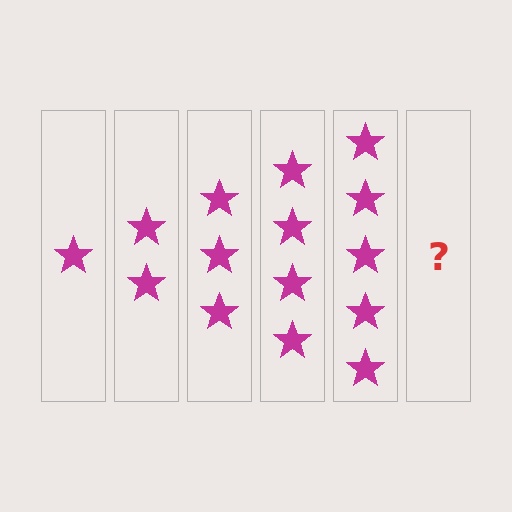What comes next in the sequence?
The next element should be 6 stars.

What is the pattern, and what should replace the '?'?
The pattern is that each step adds one more star. The '?' should be 6 stars.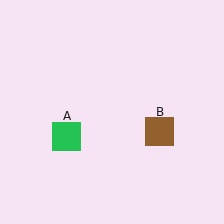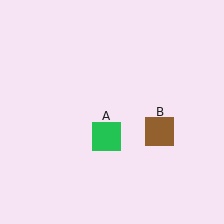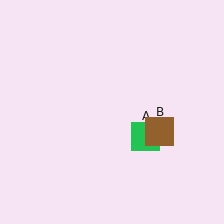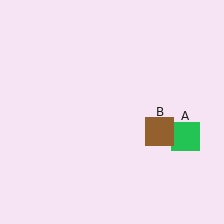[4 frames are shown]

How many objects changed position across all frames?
1 object changed position: green square (object A).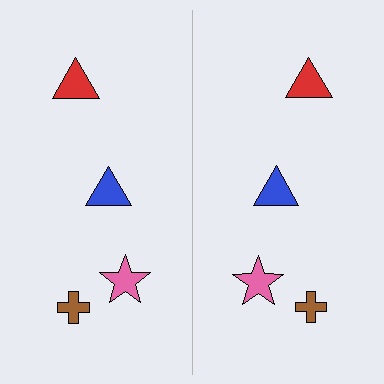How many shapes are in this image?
There are 8 shapes in this image.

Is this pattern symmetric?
Yes, this pattern has bilateral (reflection) symmetry.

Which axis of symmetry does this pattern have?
The pattern has a vertical axis of symmetry running through the center of the image.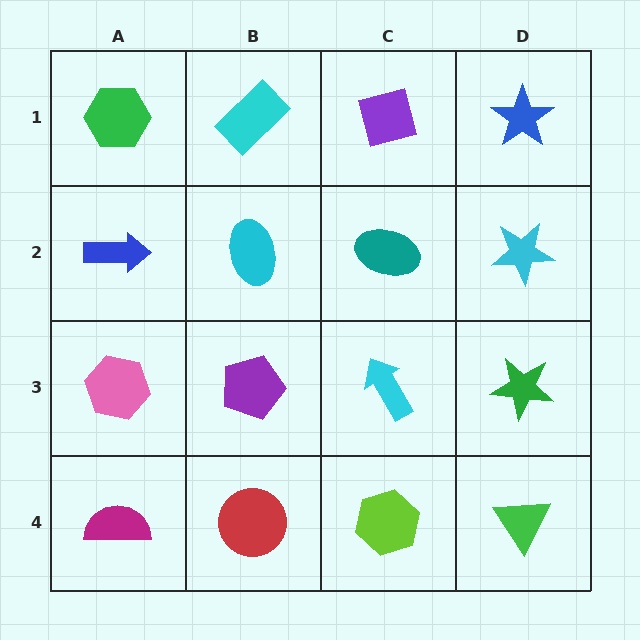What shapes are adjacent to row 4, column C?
A cyan arrow (row 3, column C), a red circle (row 4, column B), a green triangle (row 4, column D).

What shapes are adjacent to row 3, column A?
A blue arrow (row 2, column A), a magenta semicircle (row 4, column A), a purple pentagon (row 3, column B).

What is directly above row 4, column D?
A green star.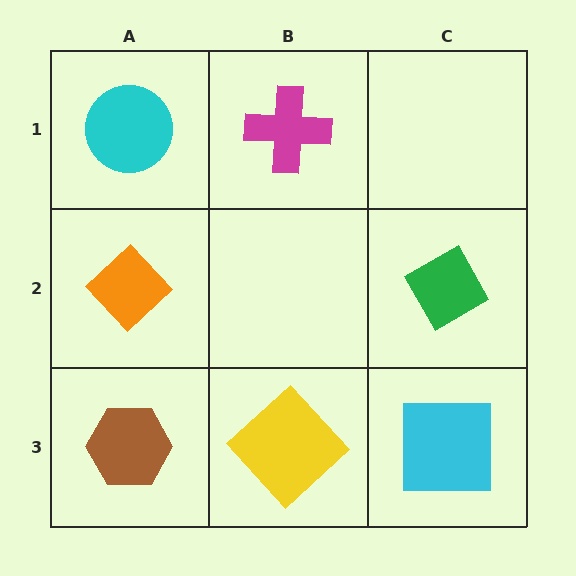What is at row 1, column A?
A cyan circle.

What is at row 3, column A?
A brown hexagon.